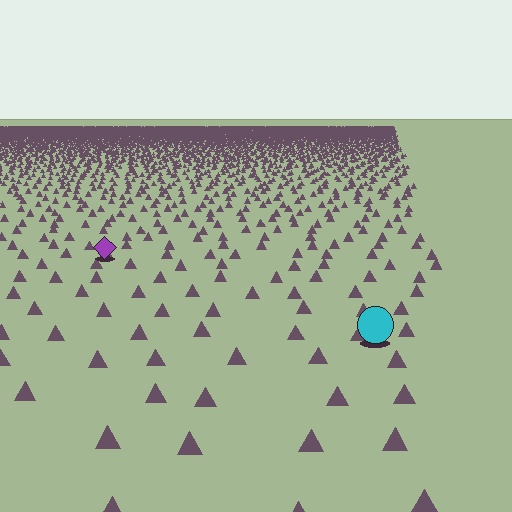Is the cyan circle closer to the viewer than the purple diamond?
Yes. The cyan circle is closer — you can tell from the texture gradient: the ground texture is coarser near it.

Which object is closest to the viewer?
The cyan circle is closest. The texture marks near it are larger and more spread out.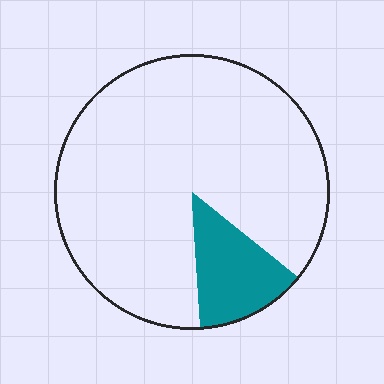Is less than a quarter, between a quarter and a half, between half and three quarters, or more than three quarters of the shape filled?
Less than a quarter.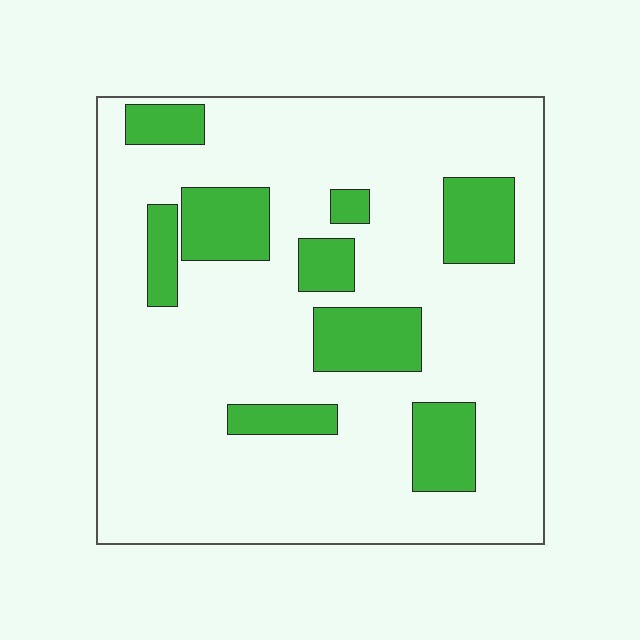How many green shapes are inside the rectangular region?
9.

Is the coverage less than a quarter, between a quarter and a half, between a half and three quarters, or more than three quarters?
Less than a quarter.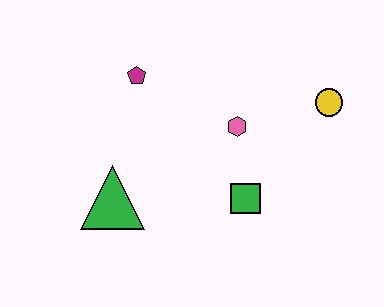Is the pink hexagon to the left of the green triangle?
No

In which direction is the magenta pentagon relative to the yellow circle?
The magenta pentagon is to the left of the yellow circle.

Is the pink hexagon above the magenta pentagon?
No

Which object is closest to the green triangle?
The magenta pentagon is closest to the green triangle.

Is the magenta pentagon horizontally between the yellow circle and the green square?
No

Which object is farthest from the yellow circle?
The green triangle is farthest from the yellow circle.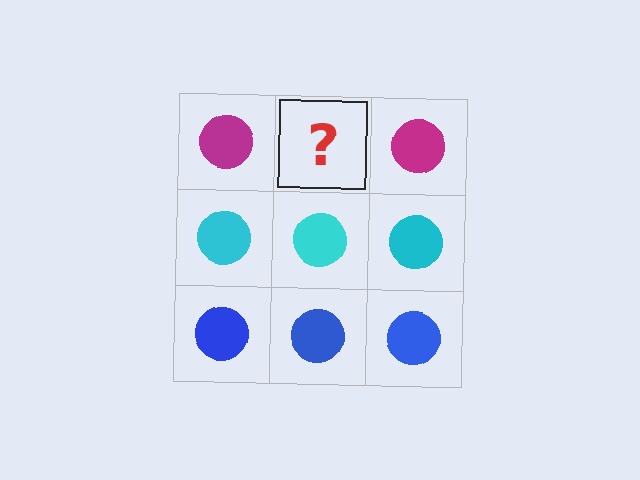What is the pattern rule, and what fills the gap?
The rule is that each row has a consistent color. The gap should be filled with a magenta circle.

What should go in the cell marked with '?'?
The missing cell should contain a magenta circle.